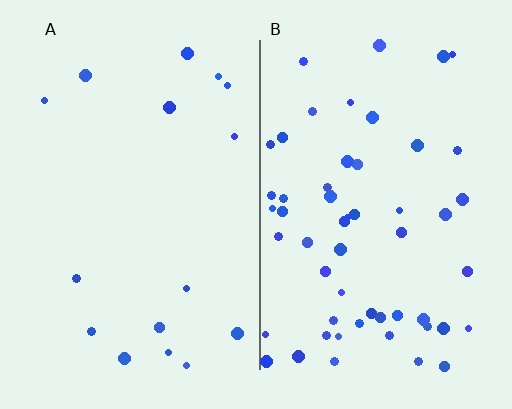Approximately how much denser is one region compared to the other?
Approximately 3.5× — region B over region A.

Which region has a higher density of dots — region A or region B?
B (the right).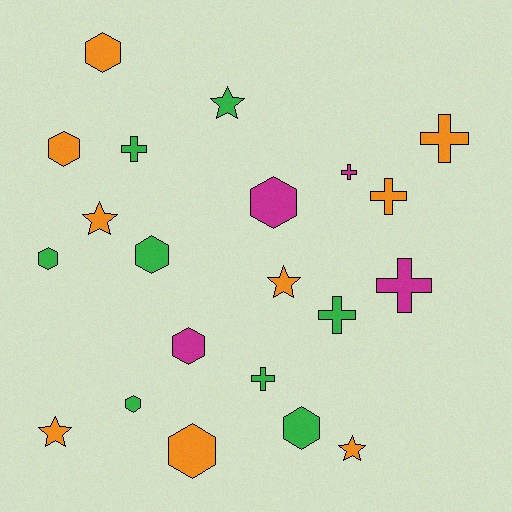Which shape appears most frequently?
Hexagon, with 9 objects.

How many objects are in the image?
There are 21 objects.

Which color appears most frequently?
Orange, with 9 objects.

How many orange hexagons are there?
There are 3 orange hexagons.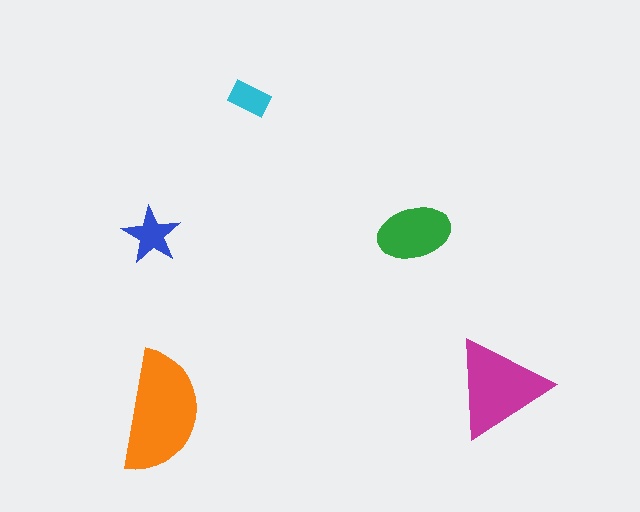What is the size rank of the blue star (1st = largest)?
4th.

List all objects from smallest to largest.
The cyan rectangle, the blue star, the green ellipse, the magenta triangle, the orange semicircle.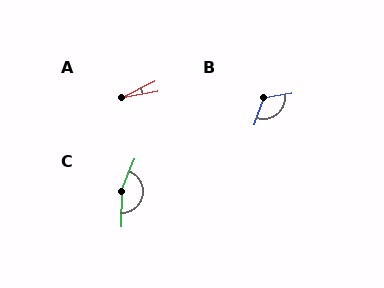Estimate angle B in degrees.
Approximately 117 degrees.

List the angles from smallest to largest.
A (16°), B (117°), C (159°).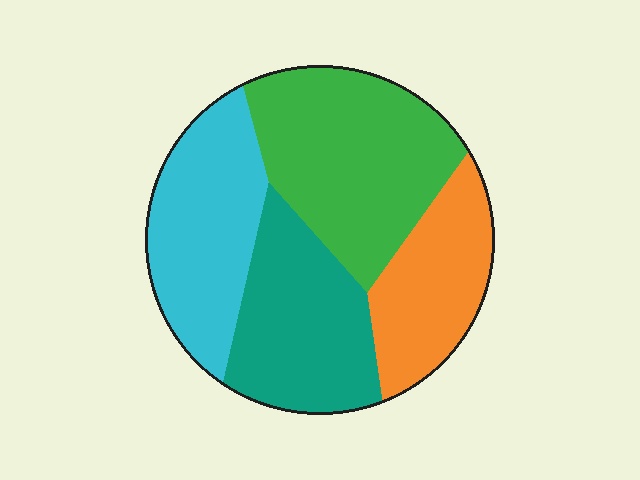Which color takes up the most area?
Green, at roughly 30%.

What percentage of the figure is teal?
Teal covers roughly 25% of the figure.